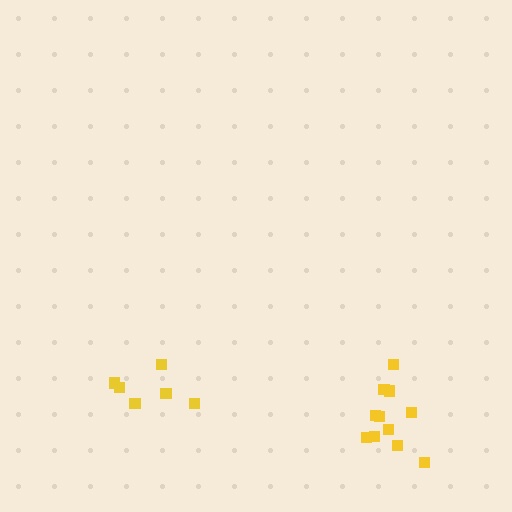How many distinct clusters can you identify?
There are 2 distinct clusters.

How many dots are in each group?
Group 1: 11 dots, Group 2: 6 dots (17 total).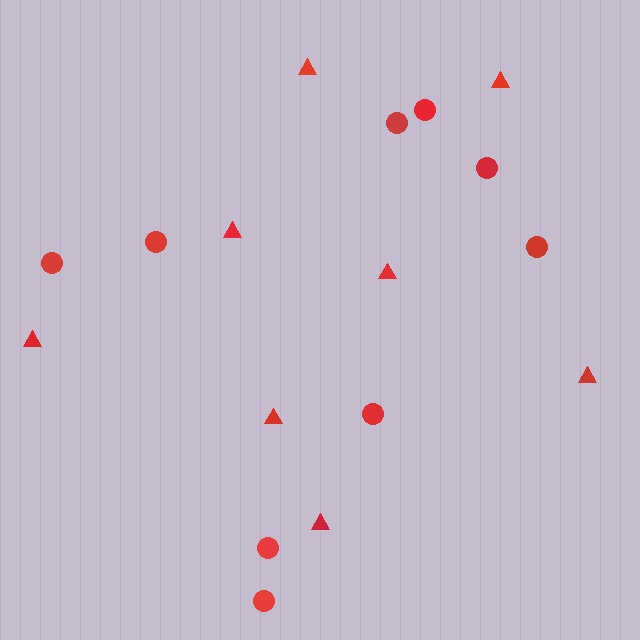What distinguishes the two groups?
There are 2 groups: one group of triangles (8) and one group of circles (9).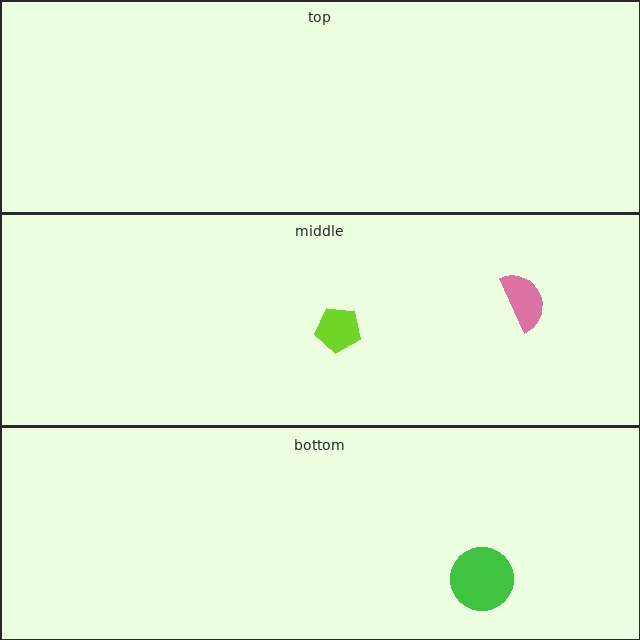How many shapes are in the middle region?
2.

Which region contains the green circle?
The bottom region.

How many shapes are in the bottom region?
1.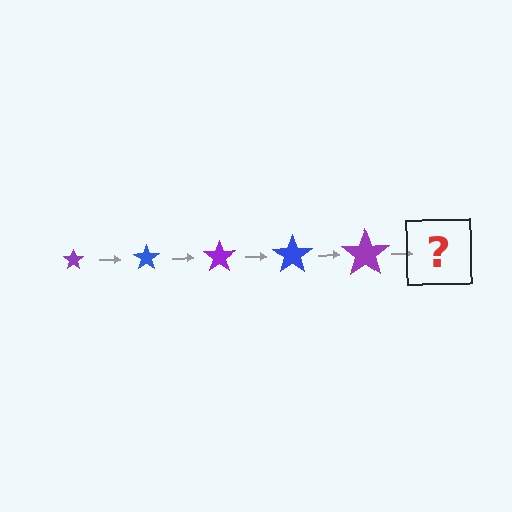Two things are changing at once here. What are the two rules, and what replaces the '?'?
The two rules are that the star grows larger each step and the color cycles through purple and blue. The '?' should be a blue star, larger than the previous one.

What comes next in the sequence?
The next element should be a blue star, larger than the previous one.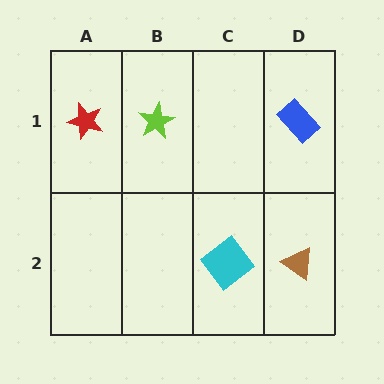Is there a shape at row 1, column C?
No, that cell is empty.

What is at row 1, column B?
A lime star.